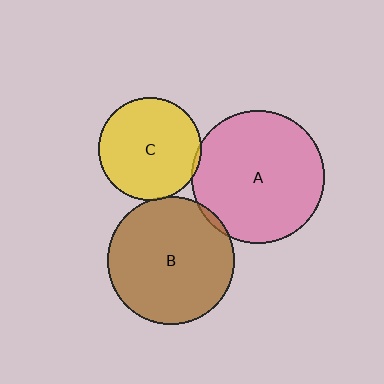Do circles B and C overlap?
Yes.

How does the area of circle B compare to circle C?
Approximately 1.5 times.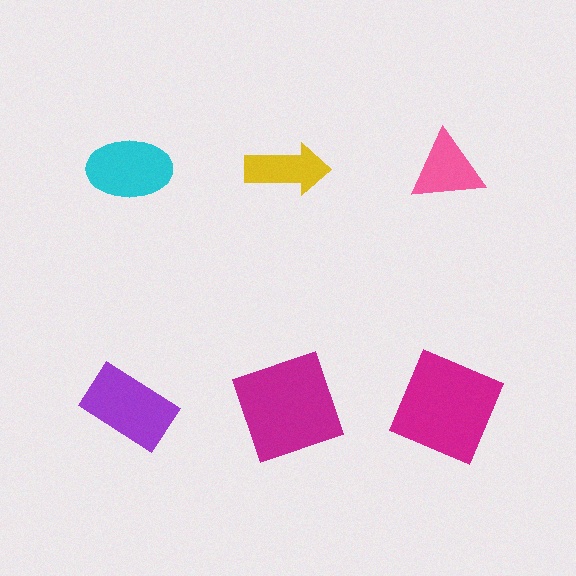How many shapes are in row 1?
3 shapes.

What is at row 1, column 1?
A cyan ellipse.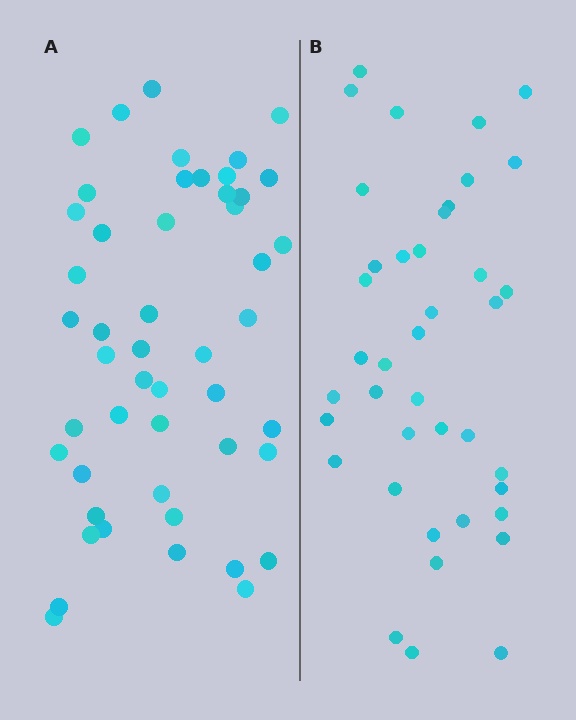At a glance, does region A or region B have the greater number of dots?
Region A (the left region) has more dots.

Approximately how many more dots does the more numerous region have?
Region A has roughly 8 or so more dots than region B.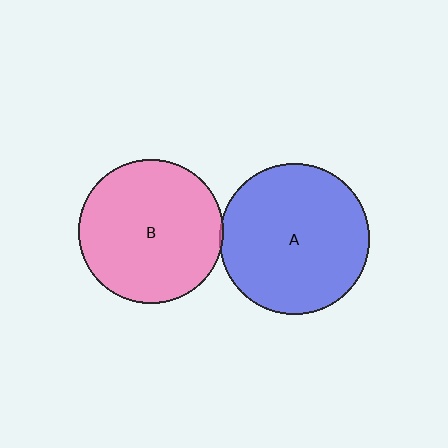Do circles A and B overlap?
Yes.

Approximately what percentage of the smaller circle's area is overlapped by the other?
Approximately 5%.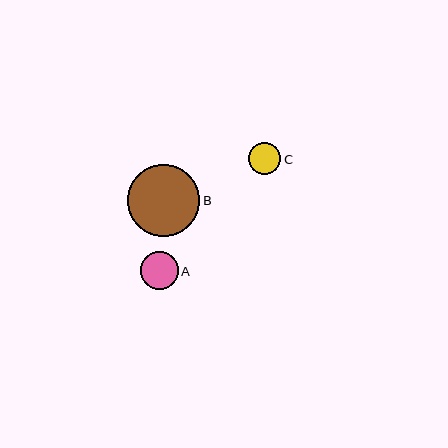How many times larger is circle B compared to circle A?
Circle B is approximately 1.9 times the size of circle A.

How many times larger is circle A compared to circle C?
Circle A is approximately 1.2 times the size of circle C.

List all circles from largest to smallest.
From largest to smallest: B, A, C.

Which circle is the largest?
Circle B is the largest with a size of approximately 72 pixels.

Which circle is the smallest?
Circle C is the smallest with a size of approximately 32 pixels.